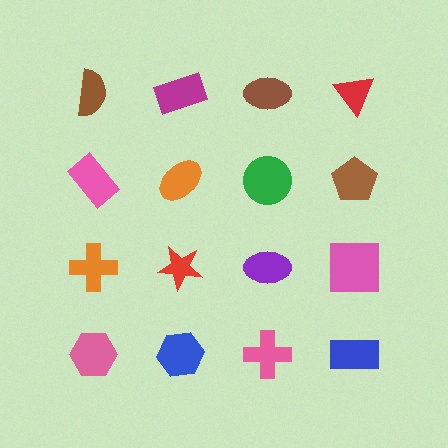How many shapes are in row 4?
4 shapes.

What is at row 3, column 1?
An orange cross.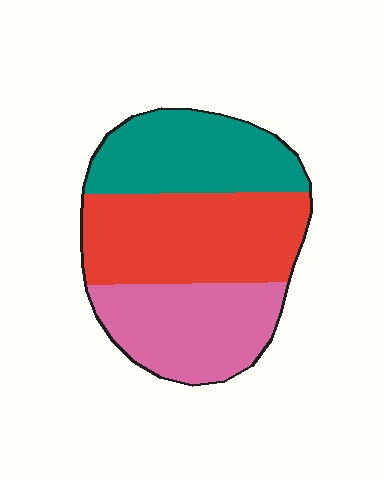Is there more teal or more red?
Red.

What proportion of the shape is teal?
Teal takes up about one third (1/3) of the shape.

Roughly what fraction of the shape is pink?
Pink takes up about one third (1/3) of the shape.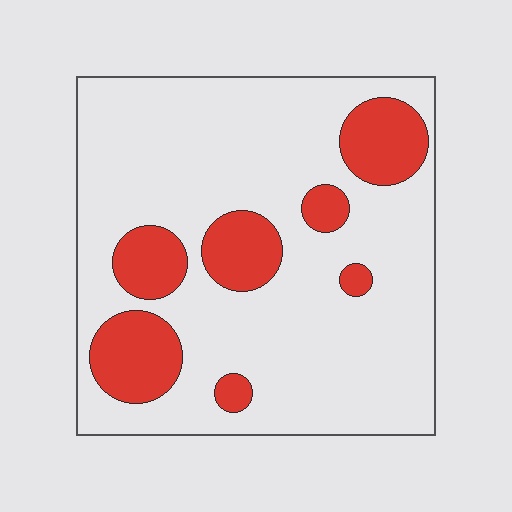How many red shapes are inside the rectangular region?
7.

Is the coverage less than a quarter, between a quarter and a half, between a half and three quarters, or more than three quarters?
Less than a quarter.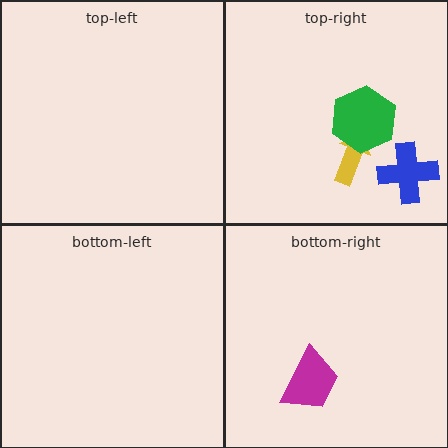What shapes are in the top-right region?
The blue cross, the yellow arrow, the green hexagon.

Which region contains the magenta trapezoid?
The bottom-right region.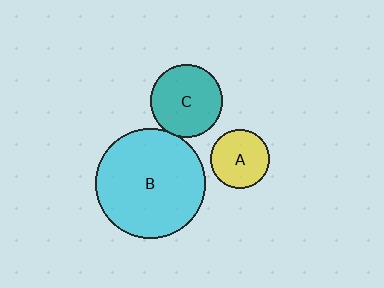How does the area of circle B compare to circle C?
Approximately 2.3 times.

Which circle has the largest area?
Circle B (cyan).